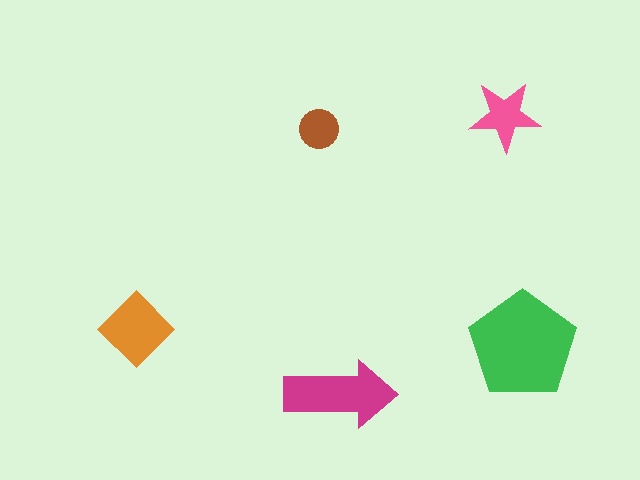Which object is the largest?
The green pentagon.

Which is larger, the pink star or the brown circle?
The pink star.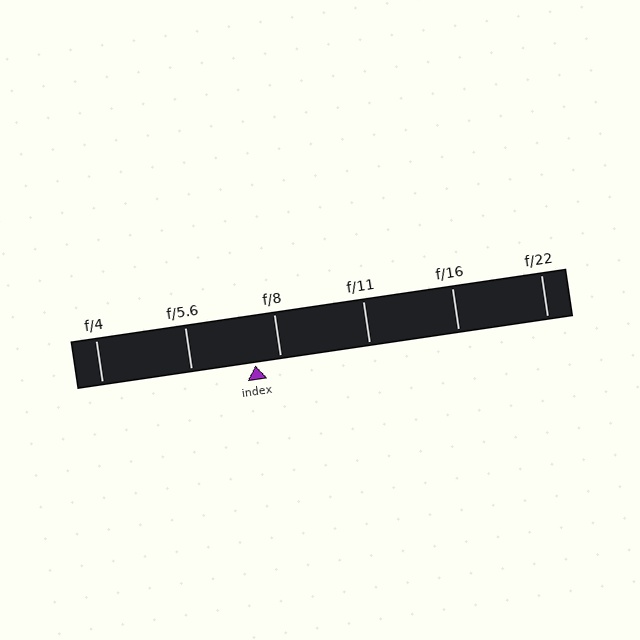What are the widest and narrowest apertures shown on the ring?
The widest aperture shown is f/4 and the narrowest is f/22.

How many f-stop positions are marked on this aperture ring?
There are 6 f-stop positions marked.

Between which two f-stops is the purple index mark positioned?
The index mark is between f/5.6 and f/8.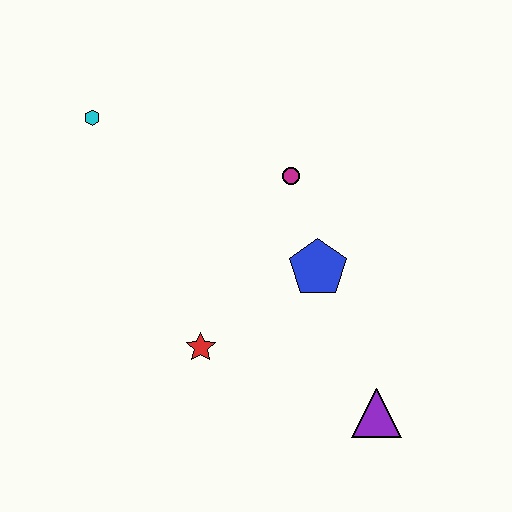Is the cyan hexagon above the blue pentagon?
Yes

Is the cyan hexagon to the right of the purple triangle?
No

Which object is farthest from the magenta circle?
The purple triangle is farthest from the magenta circle.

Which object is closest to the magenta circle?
The blue pentagon is closest to the magenta circle.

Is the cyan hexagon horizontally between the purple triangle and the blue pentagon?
No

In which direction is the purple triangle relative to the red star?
The purple triangle is to the right of the red star.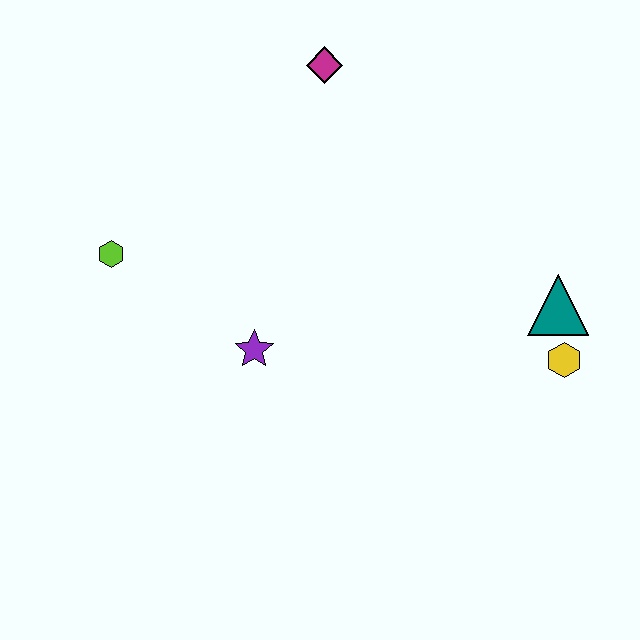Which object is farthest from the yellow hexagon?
The lime hexagon is farthest from the yellow hexagon.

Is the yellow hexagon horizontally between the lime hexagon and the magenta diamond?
No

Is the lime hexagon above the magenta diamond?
No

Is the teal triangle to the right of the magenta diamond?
Yes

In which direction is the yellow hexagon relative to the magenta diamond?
The yellow hexagon is below the magenta diamond.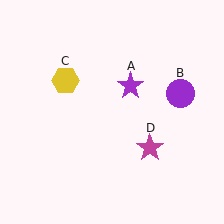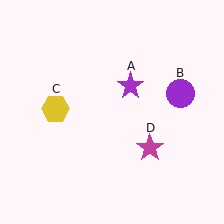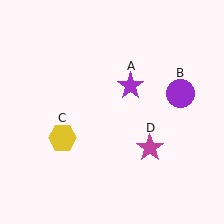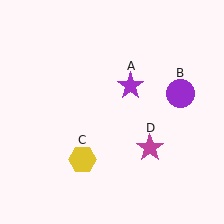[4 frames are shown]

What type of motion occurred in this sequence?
The yellow hexagon (object C) rotated counterclockwise around the center of the scene.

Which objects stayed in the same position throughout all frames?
Purple star (object A) and purple circle (object B) and magenta star (object D) remained stationary.